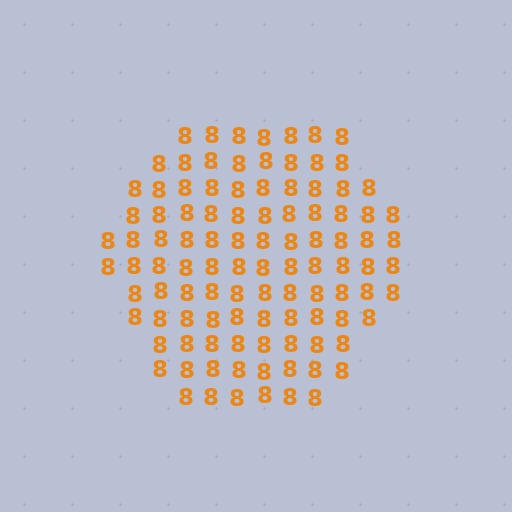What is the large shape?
The large shape is a hexagon.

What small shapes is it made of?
It is made of small digit 8's.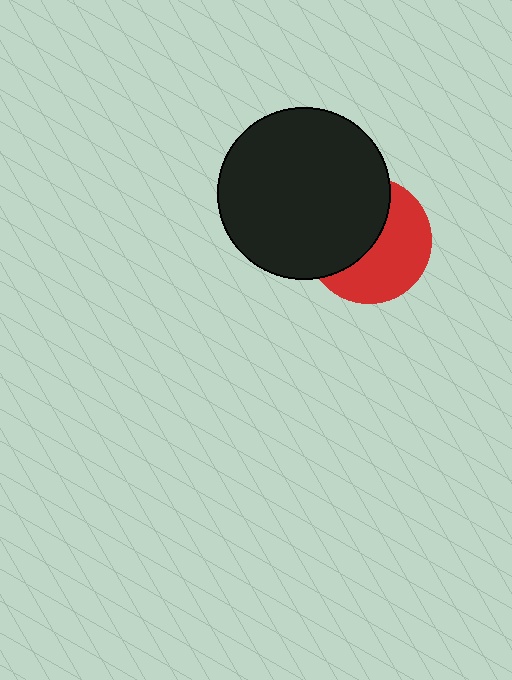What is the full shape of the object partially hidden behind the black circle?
The partially hidden object is a red circle.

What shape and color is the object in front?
The object in front is a black circle.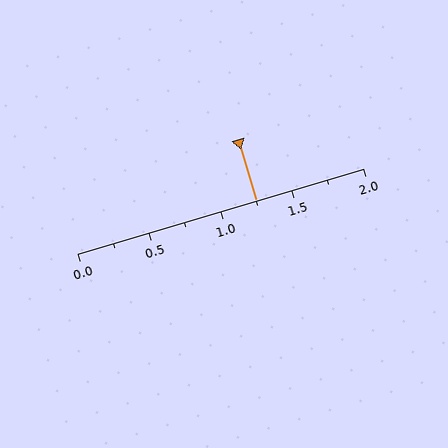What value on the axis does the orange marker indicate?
The marker indicates approximately 1.25.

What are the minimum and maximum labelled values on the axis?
The axis runs from 0.0 to 2.0.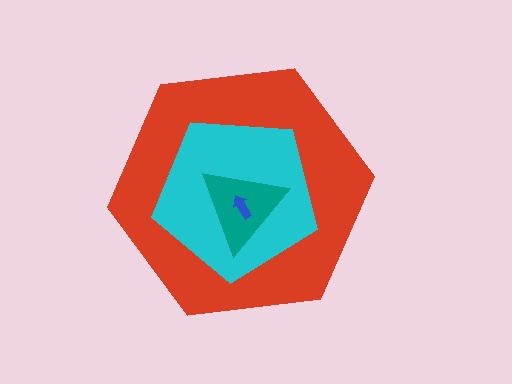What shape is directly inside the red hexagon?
The cyan pentagon.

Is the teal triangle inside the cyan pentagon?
Yes.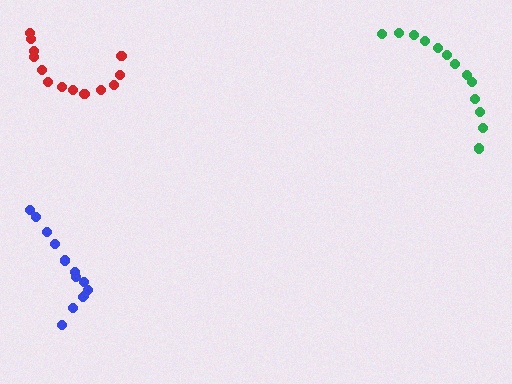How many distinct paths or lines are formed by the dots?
There are 3 distinct paths.